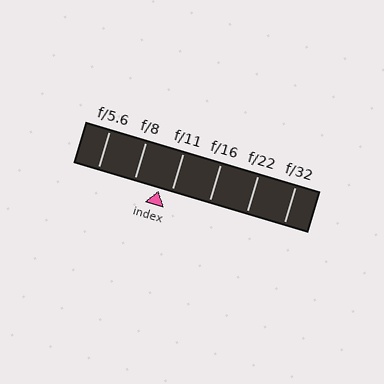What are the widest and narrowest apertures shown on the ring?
The widest aperture shown is f/5.6 and the narrowest is f/32.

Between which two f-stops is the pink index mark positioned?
The index mark is between f/8 and f/11.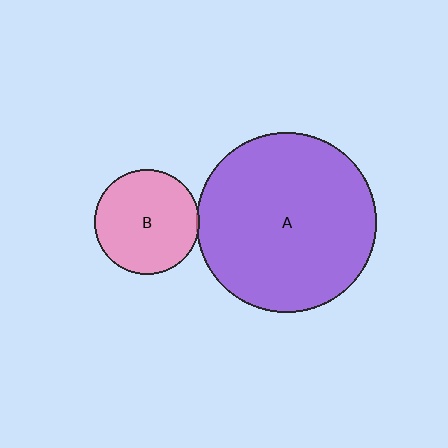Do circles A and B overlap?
Yes.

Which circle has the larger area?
Circle A (purple).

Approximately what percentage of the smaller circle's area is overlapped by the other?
Approximately 5%.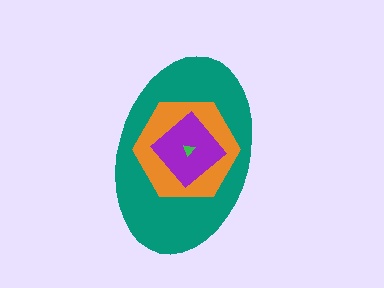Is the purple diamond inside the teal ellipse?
Yes.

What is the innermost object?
The green triangle.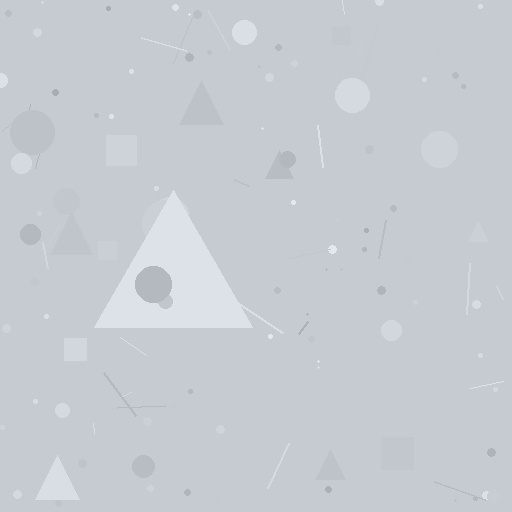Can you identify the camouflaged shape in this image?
The camouflaged shape is a triangle.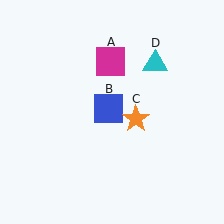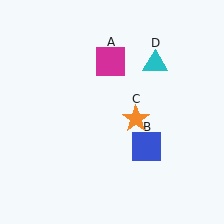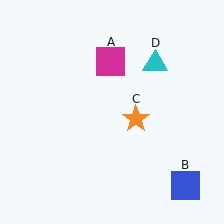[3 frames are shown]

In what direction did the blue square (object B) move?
The blue square (object B) moved down and to the right.